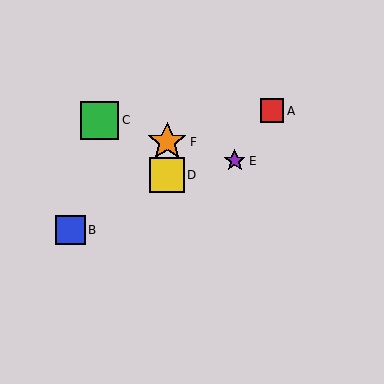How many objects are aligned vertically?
2 objects (D, F) are aligned vertically.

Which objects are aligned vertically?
Objects D, F are aligned vertically.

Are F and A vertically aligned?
No, F is at x≈167 and A is at x≈272.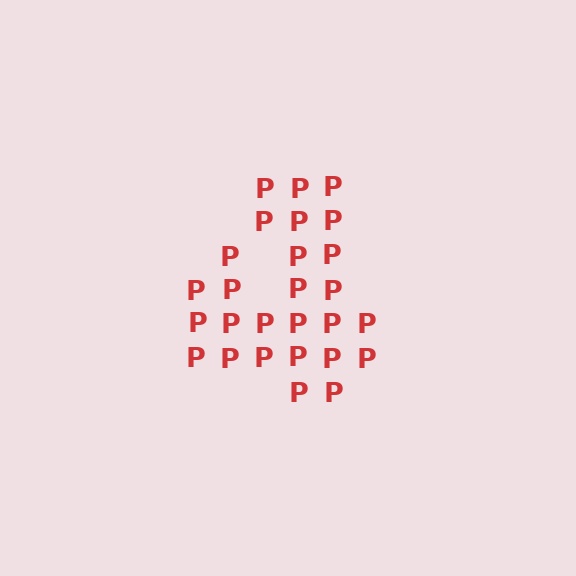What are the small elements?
The small elements are letter P's.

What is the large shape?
The large shape is the digit 4.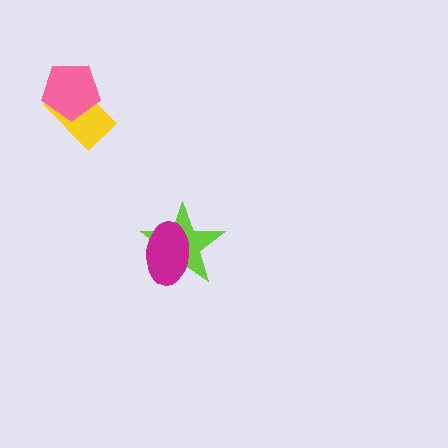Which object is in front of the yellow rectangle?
The pink pentagon is in front of the yellow rectangle.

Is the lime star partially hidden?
Yes, it is partially covered by another shape.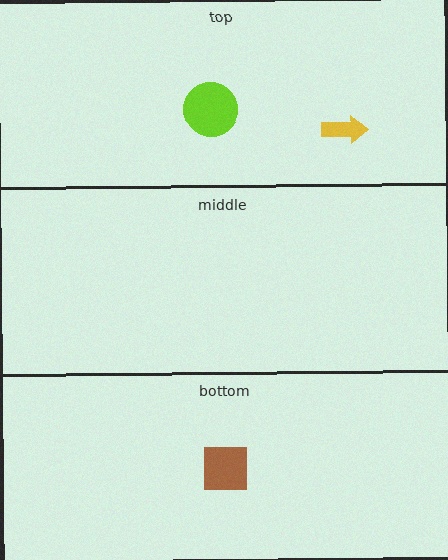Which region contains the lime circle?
The top region.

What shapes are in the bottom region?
The brown square.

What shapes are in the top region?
The yellow arrow, the lime circle.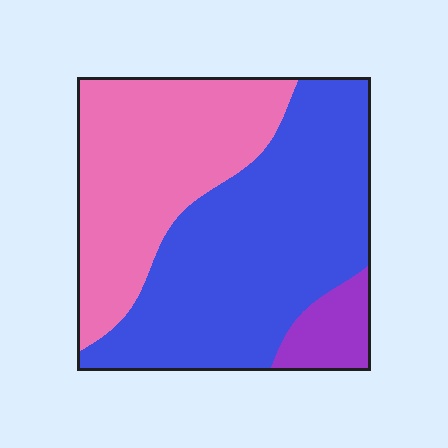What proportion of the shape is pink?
Pink takes up about three eighths (3/8) of the shape.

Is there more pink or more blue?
Blue.